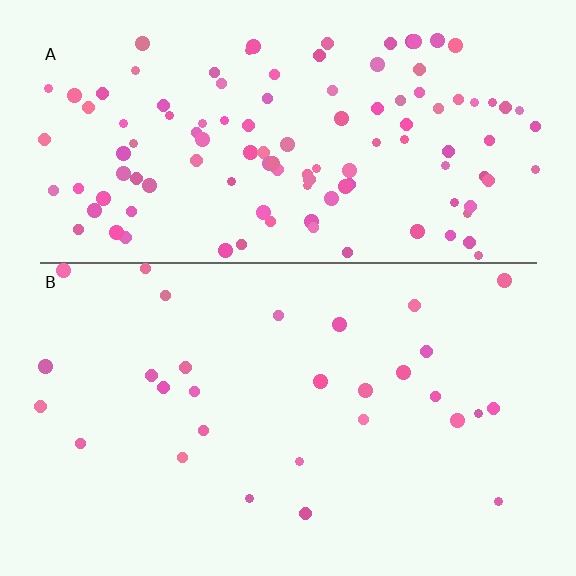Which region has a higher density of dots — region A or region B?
A (the top).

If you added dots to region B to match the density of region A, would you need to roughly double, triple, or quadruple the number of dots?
Approximately quadruple.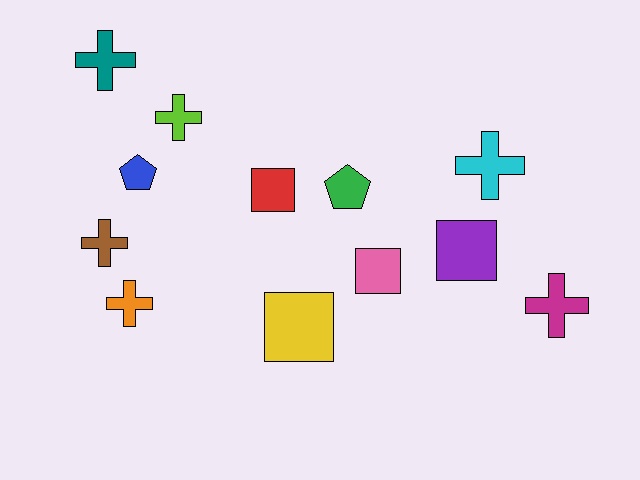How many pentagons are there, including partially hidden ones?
There are 2 pentagons.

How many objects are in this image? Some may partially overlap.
There are 12 objects.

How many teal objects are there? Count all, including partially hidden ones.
There is 1 teal object.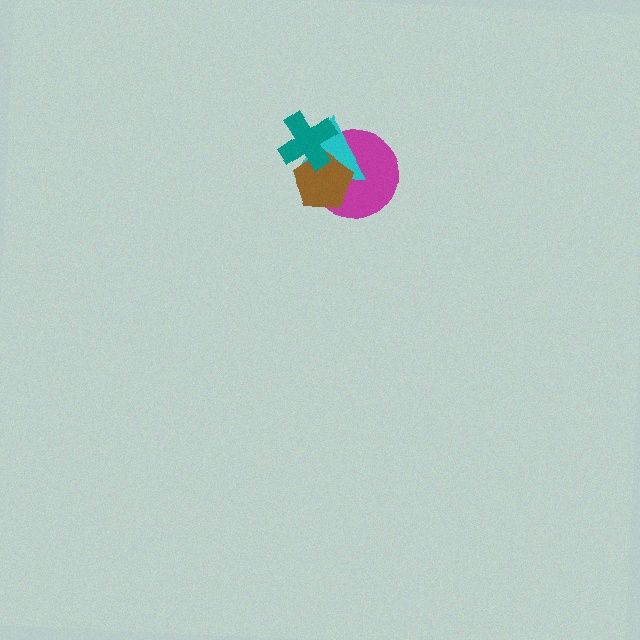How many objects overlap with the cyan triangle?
3 objects overlap with the cyan triangle.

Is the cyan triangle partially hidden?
Yes, it is partially covered by another shape.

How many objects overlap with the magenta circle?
3 objects overlap with the magenta circle.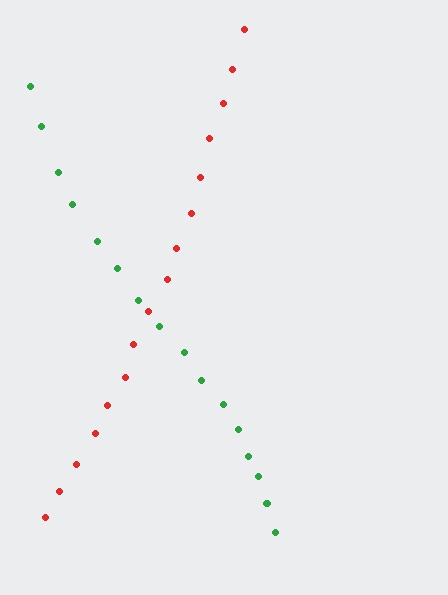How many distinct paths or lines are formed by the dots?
There are 2 distinct paths.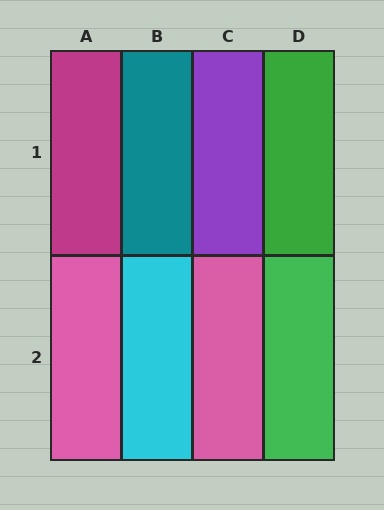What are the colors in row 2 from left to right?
Pink, cyan, pink, green.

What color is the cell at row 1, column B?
Teal.